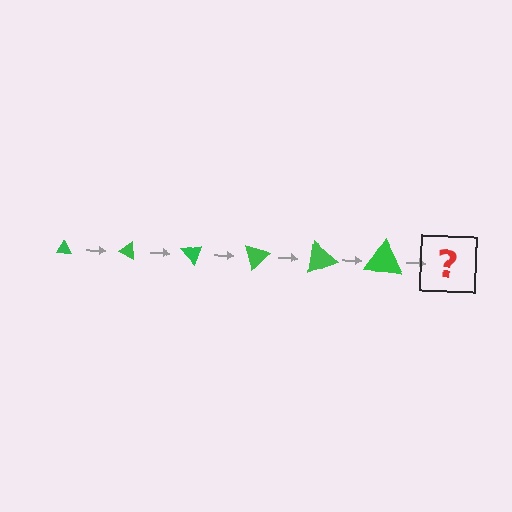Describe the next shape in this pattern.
It should be a triangle, larger than the previous one and rotated 150 degrees from the start.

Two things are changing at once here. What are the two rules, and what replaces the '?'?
The two rules are that the triangle grows larger each step and it rotates 25 degrees each step. The '?' should be a triangle, larger than the previous one and rotated 150 degrees from the start.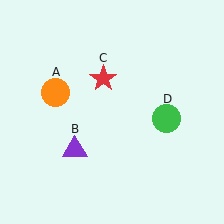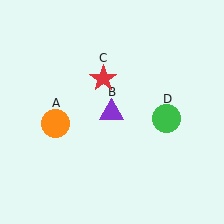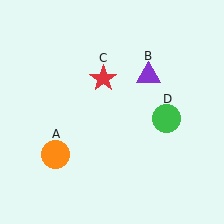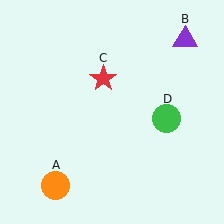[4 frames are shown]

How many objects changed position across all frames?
2 objects changed position: orange circle (object A), purple triangle (object B).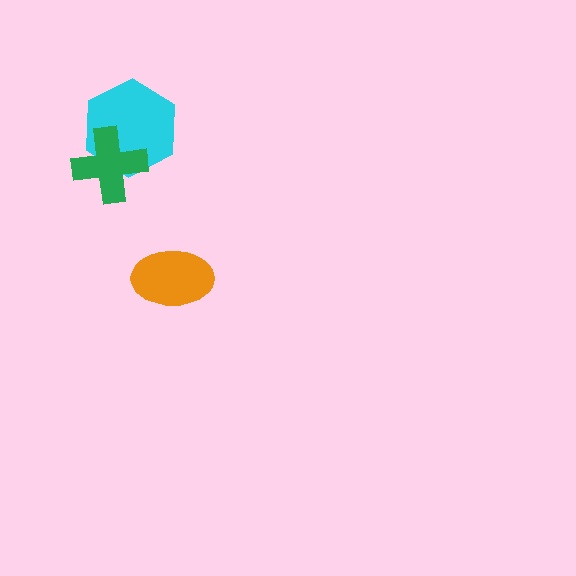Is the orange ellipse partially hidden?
No, no other shape covers it.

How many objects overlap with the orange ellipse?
0 objects overlap with the orange ellipse.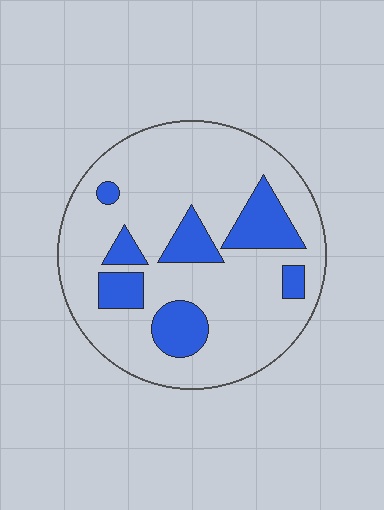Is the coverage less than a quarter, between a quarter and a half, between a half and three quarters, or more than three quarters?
Less than a quarter.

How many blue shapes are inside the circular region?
7.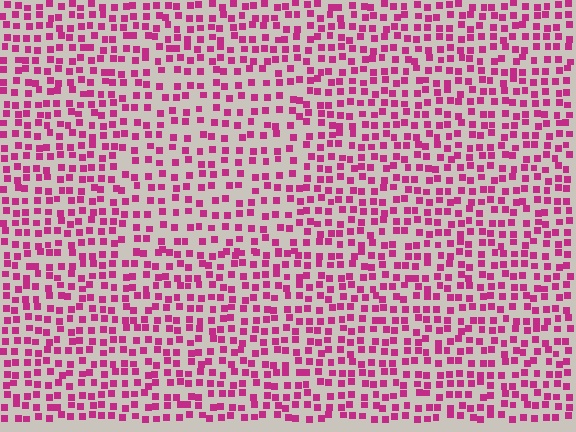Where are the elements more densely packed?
The elements are more densely packed outside the rectangle boundary.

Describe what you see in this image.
The image contains small magenta elements arranged at two different densities. A rectangle-shaped region is visible where the elements are less densely packed than the surrounding area.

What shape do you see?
I see a rectangle.